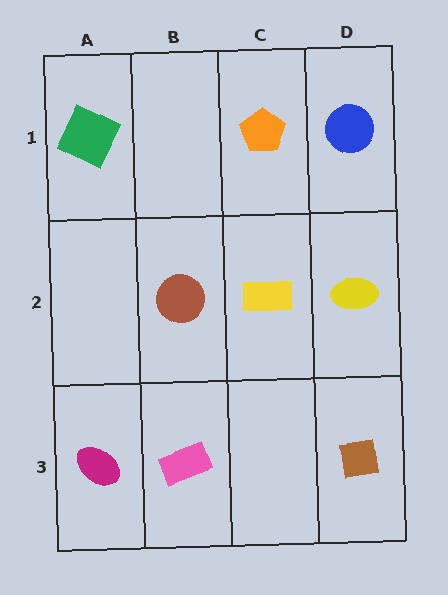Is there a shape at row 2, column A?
No, that cell is empty.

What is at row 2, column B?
A brown circle.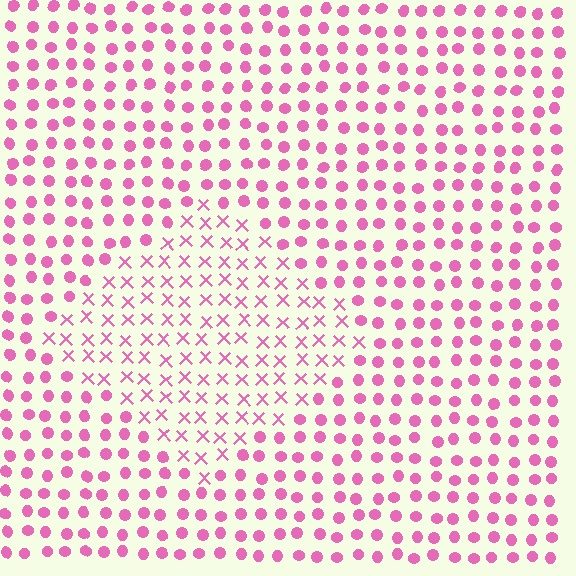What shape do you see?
I see a diamond.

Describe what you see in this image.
The image is filled with small pink elements arranged in a uniform grid. A diamond-shaped region contains X marks, while the surrounding area contains circles. The boundary is defined purely by the change in element shape.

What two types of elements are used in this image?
The image uses X marks inside the diamond region and circles outside it.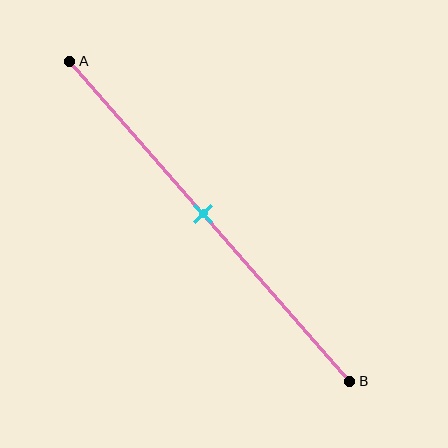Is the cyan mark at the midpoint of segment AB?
Yes, the mark is approximately at the midpoint.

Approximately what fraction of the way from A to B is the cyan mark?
The cyan mark is approximately 50% of the way from A to B.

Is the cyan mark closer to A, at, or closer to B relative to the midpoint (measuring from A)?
The cyan mark is approximately at the midpoint of segment AB.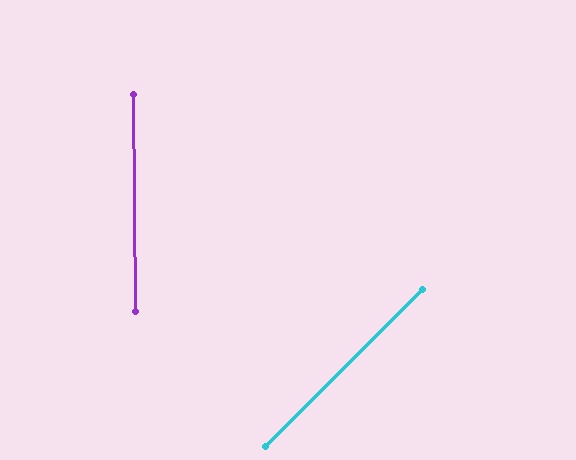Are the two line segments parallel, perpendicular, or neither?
Neither parallel nor perpendicular — they differ by about 45°.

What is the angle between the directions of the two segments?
Approximately 45 degrees.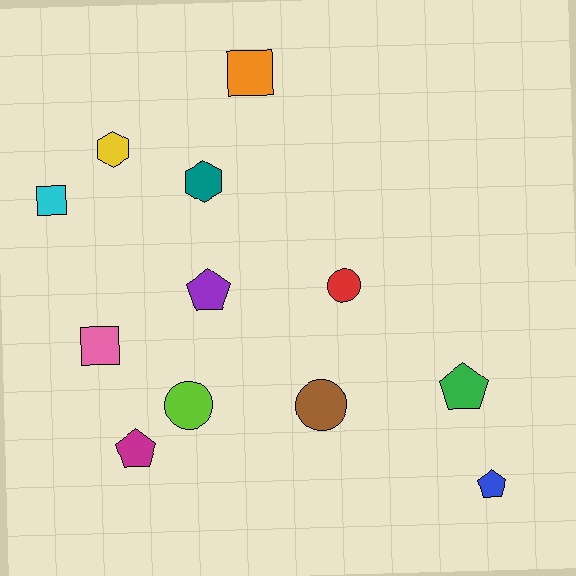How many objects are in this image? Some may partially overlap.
There are 12 objects.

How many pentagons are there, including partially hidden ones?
There are 4 pentagons.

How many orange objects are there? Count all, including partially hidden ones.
There is 1 orange object.